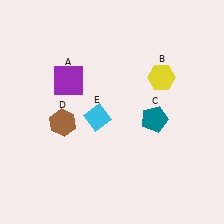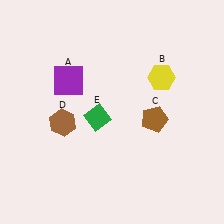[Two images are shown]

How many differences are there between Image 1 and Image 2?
There are 2 differences between the two images.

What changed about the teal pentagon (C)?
In Image 1, C is teal. In Image 2, it changed to brown.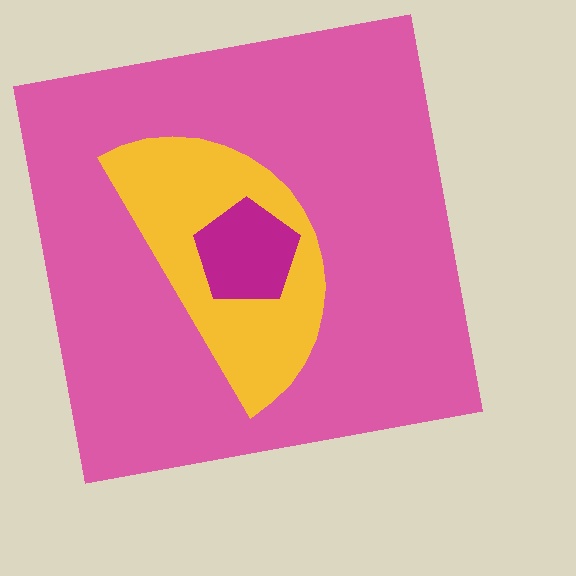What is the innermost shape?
The magenta pentagon.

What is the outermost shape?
The pink square.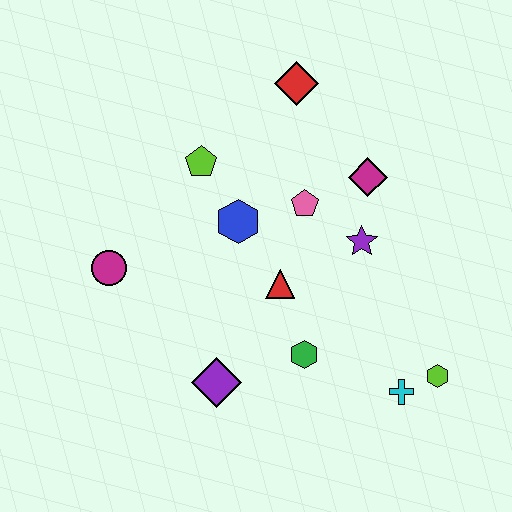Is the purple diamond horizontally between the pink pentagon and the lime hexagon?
No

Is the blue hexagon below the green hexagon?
No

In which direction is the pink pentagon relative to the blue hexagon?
The pink pentagon is to the right of the blue hexagon.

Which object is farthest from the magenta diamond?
The magenta circle is farthest from the magenta diamond.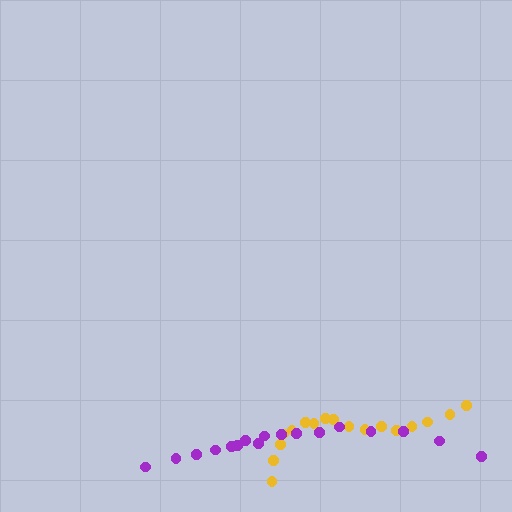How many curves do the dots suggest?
There are 2 distinct paths.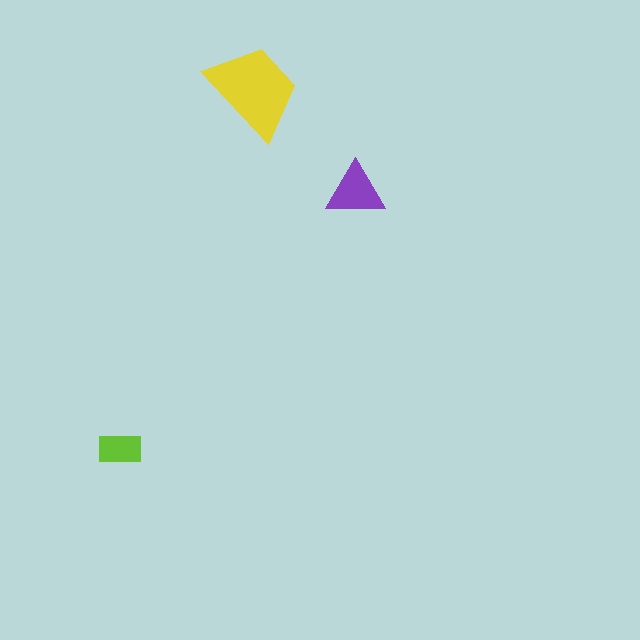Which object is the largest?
The yellow trapezoid.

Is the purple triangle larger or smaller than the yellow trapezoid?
Smaller.